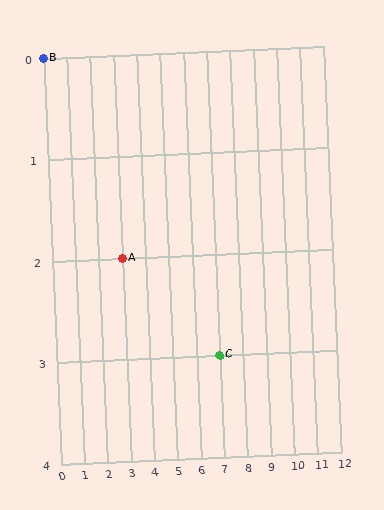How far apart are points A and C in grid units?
Points A and C are 4 columns and 1 row apart (about 4.1 grid units diagonally).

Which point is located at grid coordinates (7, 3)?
Point C is at (7, 3).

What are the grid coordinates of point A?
Point A is at grid coordinates (3, 2).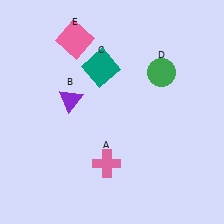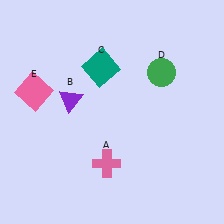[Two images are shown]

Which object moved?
The pink square (E) moved down.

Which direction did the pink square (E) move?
The pink square (E) moved down.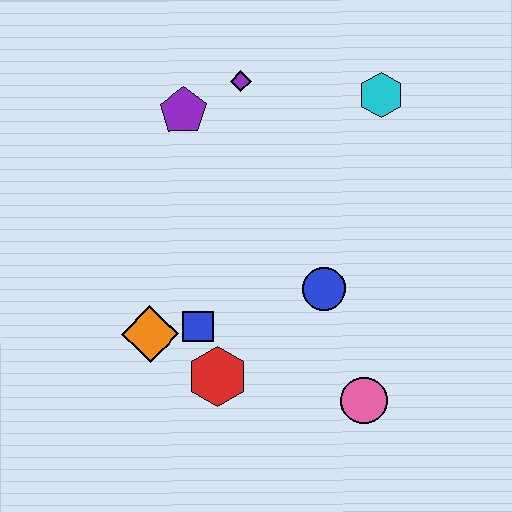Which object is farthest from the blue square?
The cyan hexagon is farthest from the blue square.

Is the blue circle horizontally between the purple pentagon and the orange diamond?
No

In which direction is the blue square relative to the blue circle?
The blue square is to the left of the blue circle.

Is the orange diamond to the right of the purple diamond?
No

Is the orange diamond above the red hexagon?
Yes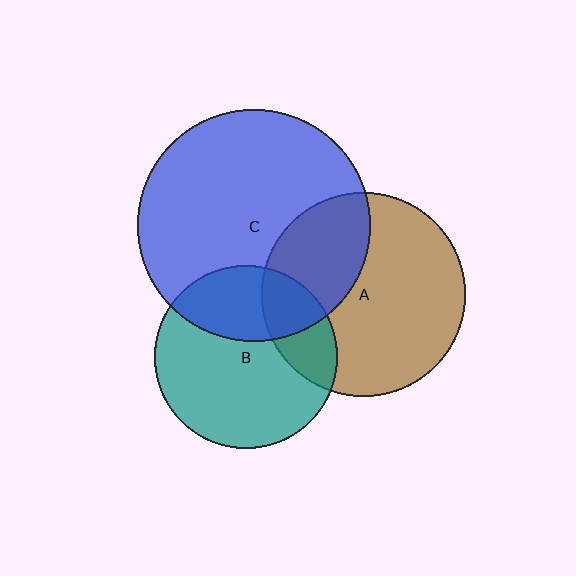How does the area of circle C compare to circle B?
Approximately 1.6 times.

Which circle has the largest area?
Circle C (blue).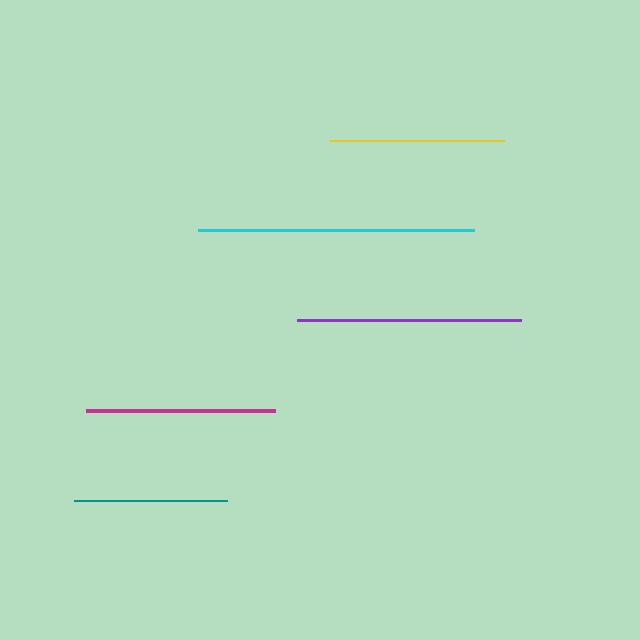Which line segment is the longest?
The cyan line is the longest at approximately 277 pixels.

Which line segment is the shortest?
The teal line is the shortest at approximately 153 pixels.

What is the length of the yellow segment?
The yellow segment is approximately 175 pixels long.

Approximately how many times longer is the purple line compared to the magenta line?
The purple line is approximately 1.2 times the length of the magenta line.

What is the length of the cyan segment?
The cyan segment is approximately 277 pixels long.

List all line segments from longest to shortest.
From longest to shortest: cyan, purple, magenta, yellow, teal.